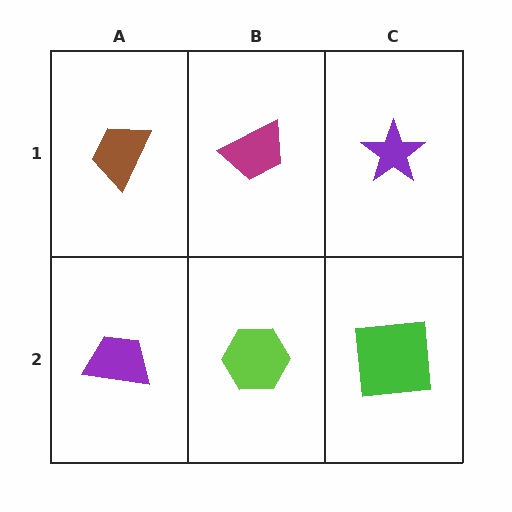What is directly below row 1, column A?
A purple trapezoid.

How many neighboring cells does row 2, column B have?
3.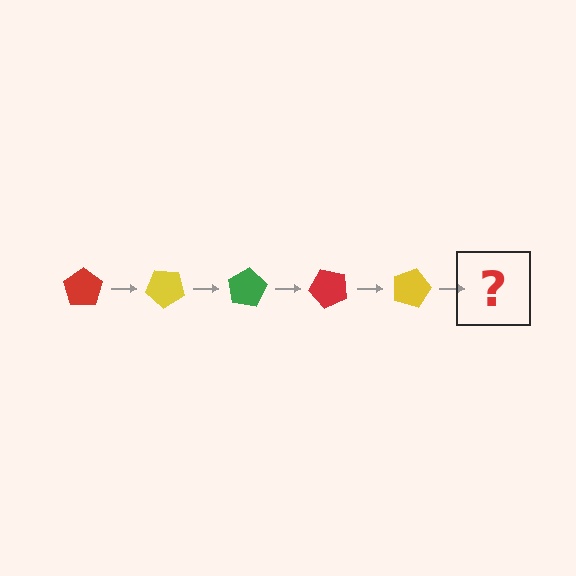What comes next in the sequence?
The next element should be a green pentagon, rotated 200 degrees from the start.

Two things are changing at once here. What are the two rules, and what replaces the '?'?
The two rules are that it rotates 40 degrees each step and the color cycles through red, yellow, and green. The '?' should be a green pentagon, rotated 200 degrees from the start.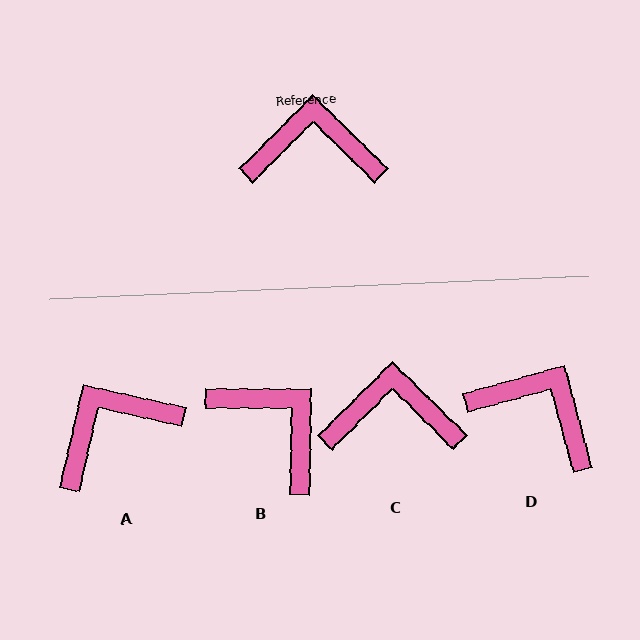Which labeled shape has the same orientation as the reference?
C.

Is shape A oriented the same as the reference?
No, it is off by about 32 degrees.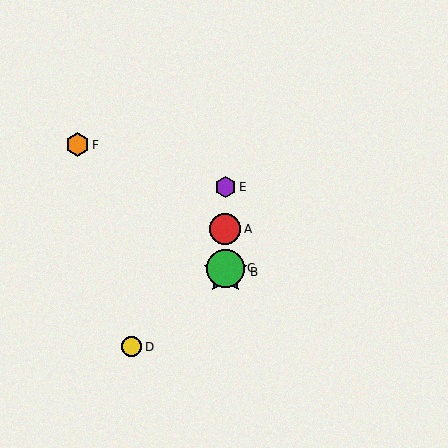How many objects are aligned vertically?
4 objects (A, B, C, E) are aligned vertically.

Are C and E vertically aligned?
Yes, both are at x≈225.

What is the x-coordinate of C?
Object C is at x≈225.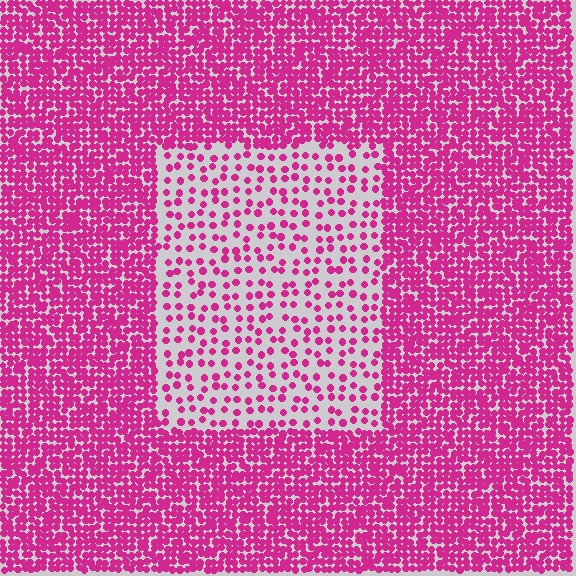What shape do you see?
I see a rectangle.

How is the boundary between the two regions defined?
The boundary is defined by a change in element density (approximately 2.9x ratio). All elements are the same color, size, and shape.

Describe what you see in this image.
The image contains small magenta elements arranged at two different densities. A rectangle-shaped region is visible where the elements are less densely packed than the surrounding area.